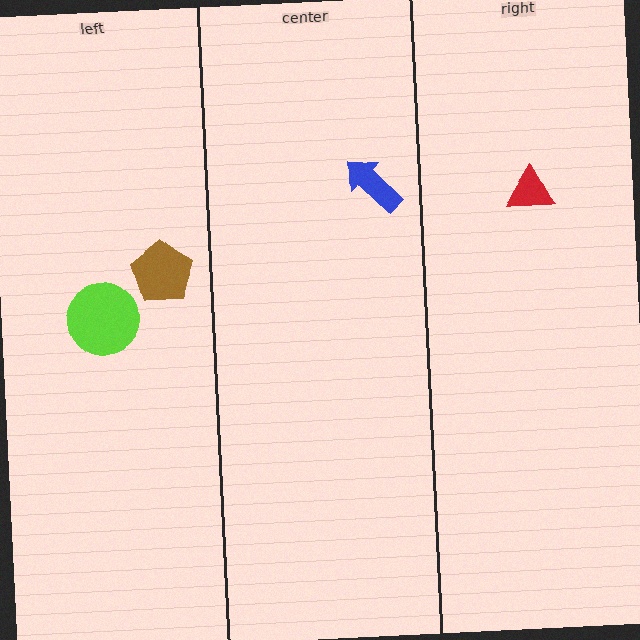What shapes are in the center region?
The blue arrow.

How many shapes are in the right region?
1.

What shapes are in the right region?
The red triangle.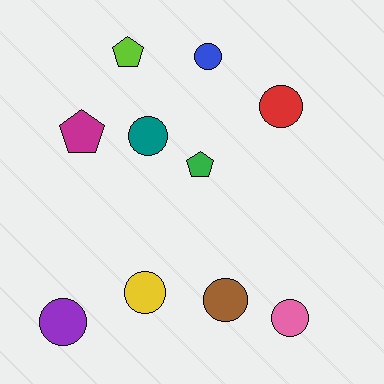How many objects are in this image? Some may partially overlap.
There are 10 objects.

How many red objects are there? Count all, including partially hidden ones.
There is 1 red object.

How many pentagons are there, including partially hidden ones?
There are 3 pentagons.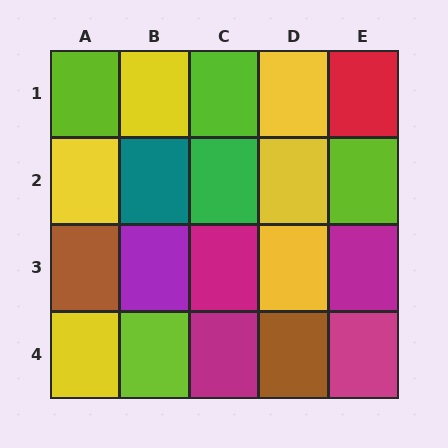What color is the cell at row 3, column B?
Purple.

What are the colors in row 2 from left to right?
Yellow, teal, green, yellow, lime.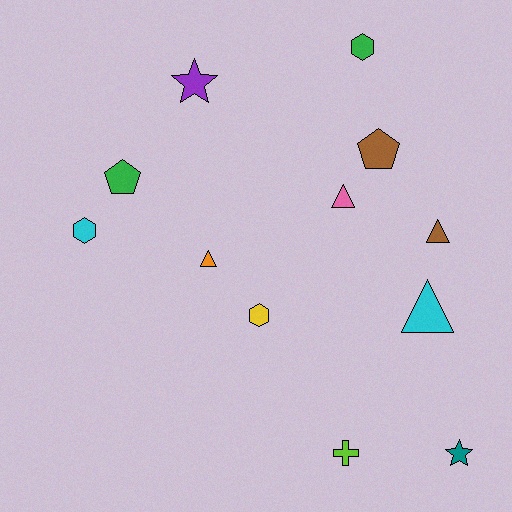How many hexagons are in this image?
There are 3 hexagons.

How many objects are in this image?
There are 12 objects.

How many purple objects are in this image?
There is 1 purple object.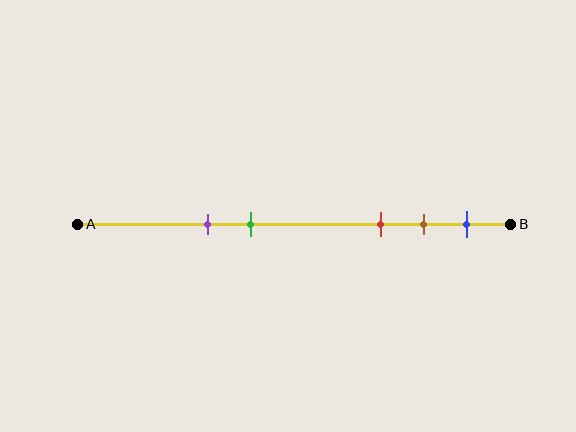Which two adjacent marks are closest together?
The brown and blue marks are the closest adjacent pair.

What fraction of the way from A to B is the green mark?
The green mark is approximately 40% (0.4) of the way from A to B.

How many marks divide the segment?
There are 5 marks dividing the segment.